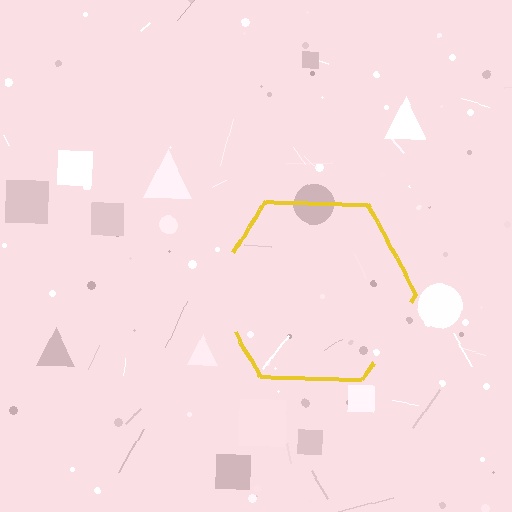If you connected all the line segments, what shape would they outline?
They would outline a hexagon.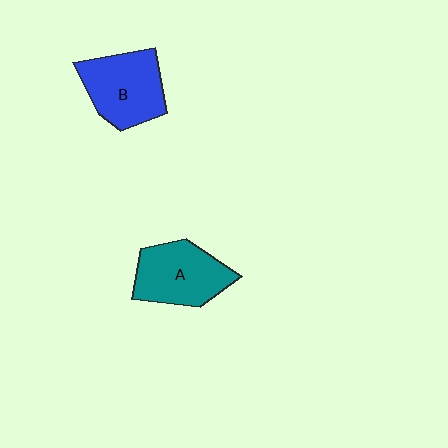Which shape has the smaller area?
Shape A (teal).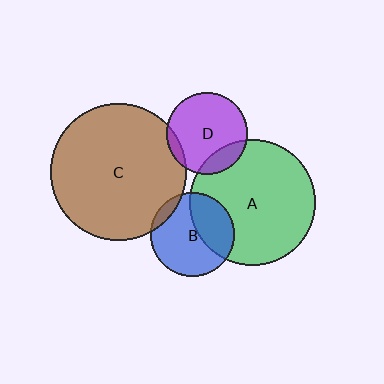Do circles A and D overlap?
Yes.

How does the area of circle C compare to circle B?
Approximately 2.7 times.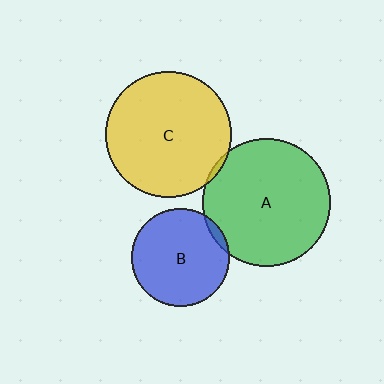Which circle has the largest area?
Circle A (green).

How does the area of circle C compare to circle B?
Approximately 1.6 times.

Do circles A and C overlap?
Yes.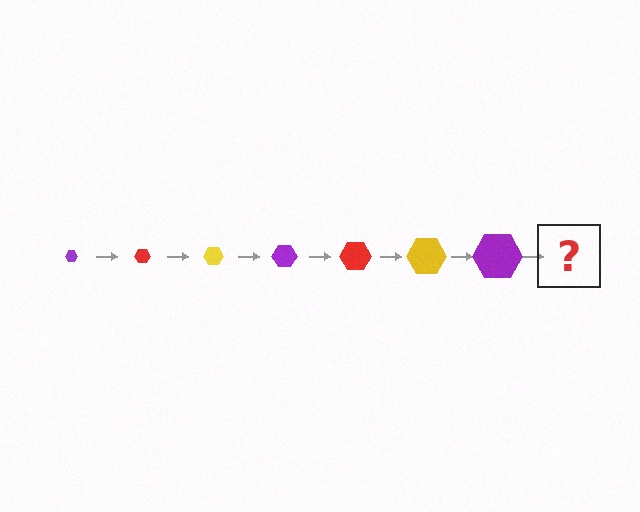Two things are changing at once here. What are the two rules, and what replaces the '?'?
The two rules are that the hexagon grows larger each step and the color cycles through purple, red, and yellow. The '?' should be a red hexagon, larger than the previous one.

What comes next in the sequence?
The next element should be a red hexagon, larger than the previous one.